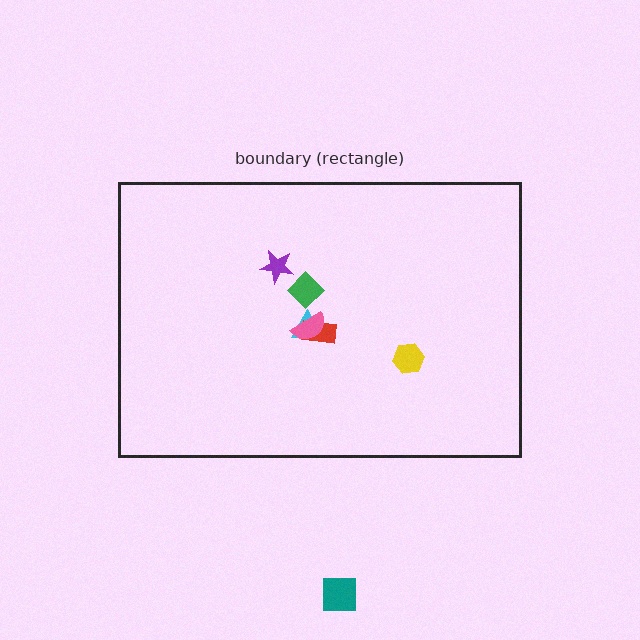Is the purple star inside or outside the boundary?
Inside.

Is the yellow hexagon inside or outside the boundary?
Inside.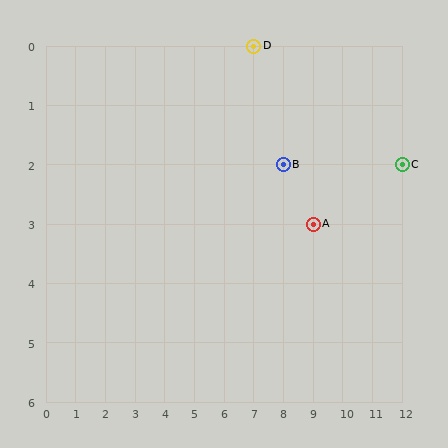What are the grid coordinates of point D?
Point D is at grid coordinates (7, 0).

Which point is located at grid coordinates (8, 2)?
Point B is at (8, 2).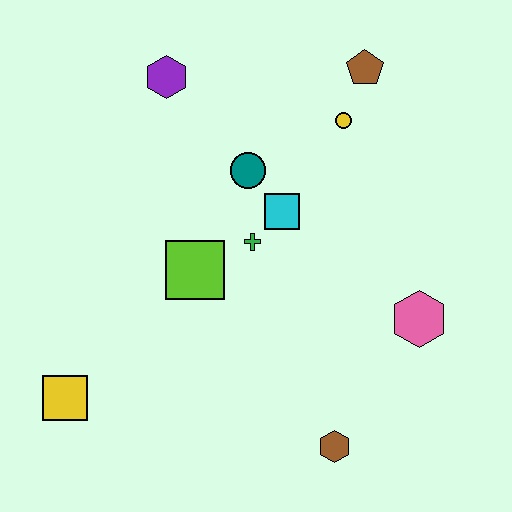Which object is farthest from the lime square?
The brown pentagon is farthest from the lime square.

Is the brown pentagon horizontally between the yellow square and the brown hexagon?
No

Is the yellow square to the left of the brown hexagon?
Yes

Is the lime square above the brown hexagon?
Yes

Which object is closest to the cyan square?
The green cross is closest to the cyan square.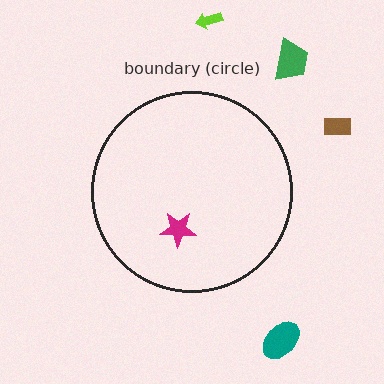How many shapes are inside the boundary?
1 inside, 4 outside.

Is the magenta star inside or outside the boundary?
Inside.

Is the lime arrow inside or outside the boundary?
Outside.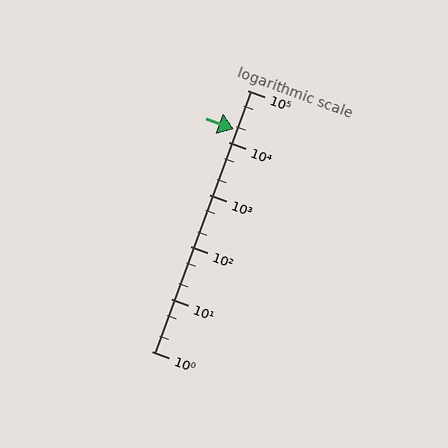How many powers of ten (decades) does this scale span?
The scale spans 5 decades, from 1 to 100000.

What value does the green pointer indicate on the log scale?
The pointer indicates approximately 18000.